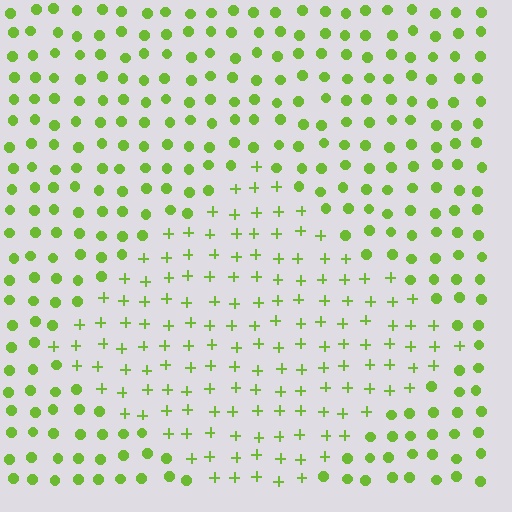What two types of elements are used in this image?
The image uses plus signs inside the diamond region and circles outside it.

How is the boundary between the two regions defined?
The boundary is defined by a change in element shape: plus signs inside vs. circles outside. All elements share the same color and spacing.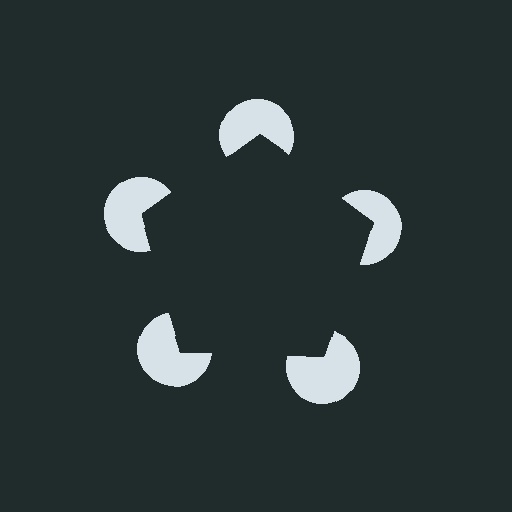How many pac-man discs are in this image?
There are 5 — one at each vertex of the illusory pentagon.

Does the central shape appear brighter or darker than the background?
It typically appears slightly darker than the background, even though no actual brightness change is drawn.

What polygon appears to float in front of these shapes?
An illusory pentagon — its edges are inferred from the aligned wedge cuts in the pac-man discs, not physically drawn.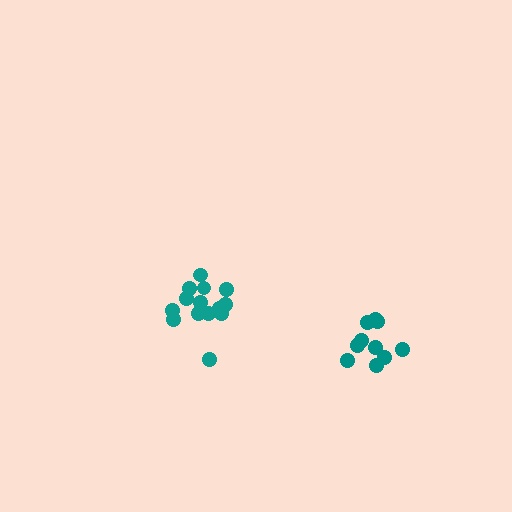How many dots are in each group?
Group 1: 10 dots, Group 2: 14 dots (24 total).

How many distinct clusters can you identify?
There are 2 distinct clusters.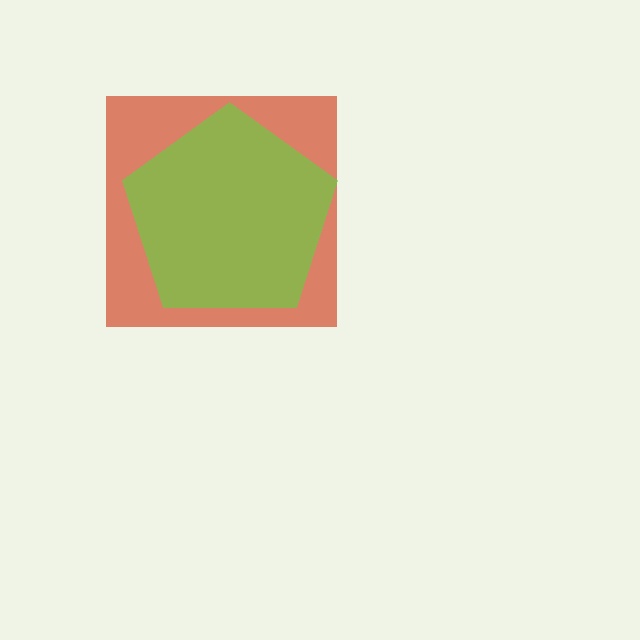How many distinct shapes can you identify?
There are 2 distinct shapes: a red square, a lime pentagon.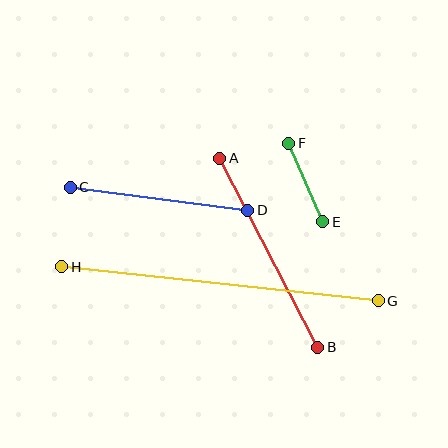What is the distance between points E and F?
The distance is approximately 86 pixels.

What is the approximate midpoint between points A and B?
The midpoint is at approximately (269, 253) pixels.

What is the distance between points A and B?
The distance is approximately 213 pixels.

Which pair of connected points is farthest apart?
Points G and H are farthest apart.